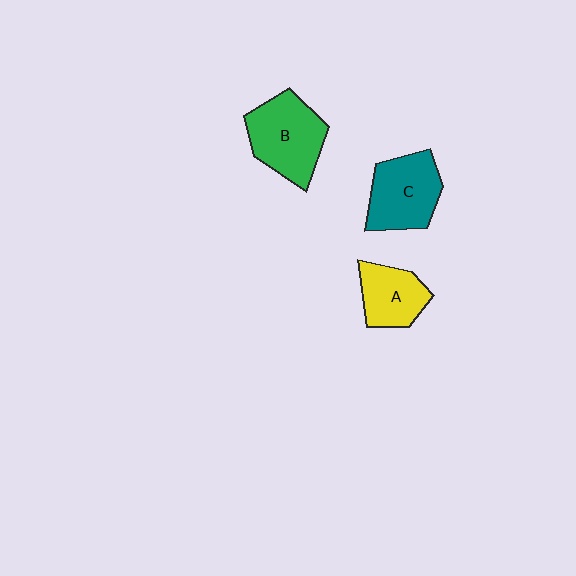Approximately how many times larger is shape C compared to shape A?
Approximately 1.3 times.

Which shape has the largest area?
Shape B (green).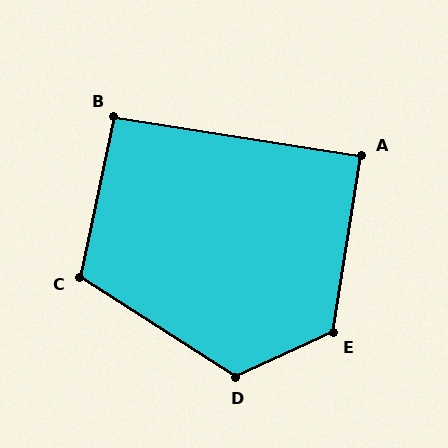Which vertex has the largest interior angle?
E, at approximately 124 degrees.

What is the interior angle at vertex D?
Approximately 123 degrees (obtuse).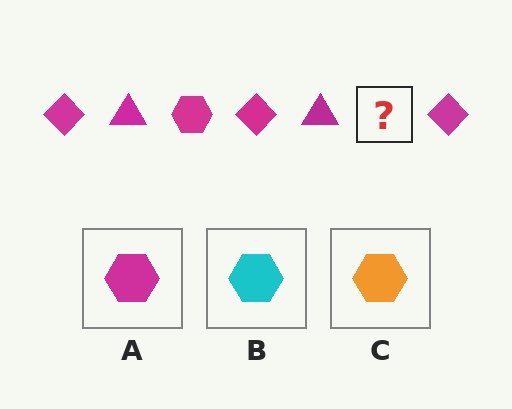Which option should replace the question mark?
Option A.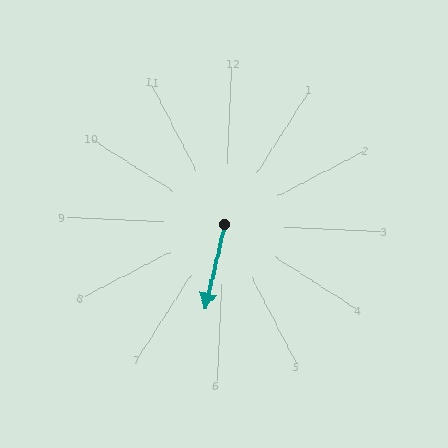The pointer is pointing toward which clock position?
Roughly 6 o'clock.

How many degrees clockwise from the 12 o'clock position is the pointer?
Approximately 191 degrees.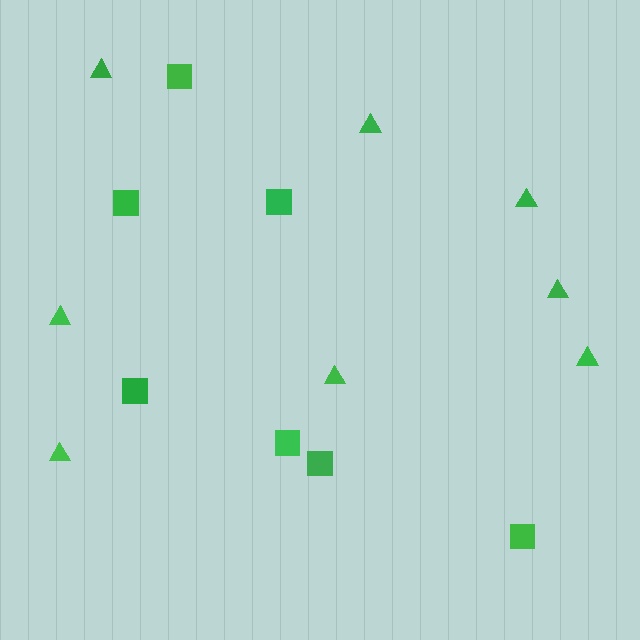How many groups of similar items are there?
There are 2 groups: one group of squares (7) and one group of triangles (8).